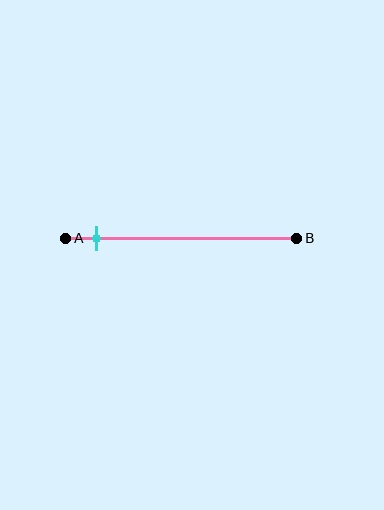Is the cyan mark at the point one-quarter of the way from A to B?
No, the mark is at about 15% from A, not at the 25% one-quarter point.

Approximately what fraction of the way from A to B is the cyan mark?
The cyan mark is approximately 15% of the way from A to B.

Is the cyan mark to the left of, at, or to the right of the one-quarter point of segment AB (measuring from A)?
The cyan mark is to the left of the one-quarter point of segment AB.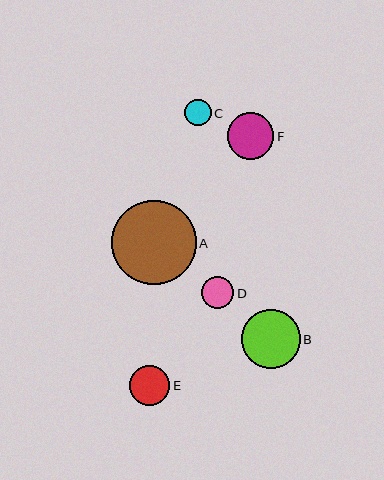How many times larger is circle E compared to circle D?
Circle E is approximately 1.3 times the size of circle D.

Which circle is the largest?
Circle A is the largest with a size of approximately 84 pixels.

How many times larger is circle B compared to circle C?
Circle B is approximately 2.2 times the size of circle C.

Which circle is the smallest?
Circle C is the smallest with a size of approximately 27 pixels.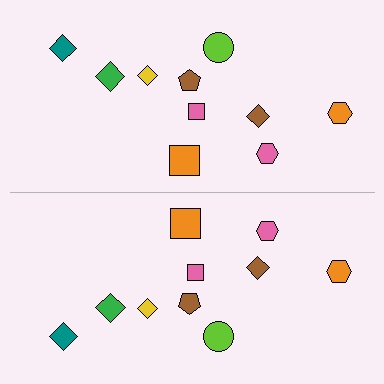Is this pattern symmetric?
Yes, this pattern has bilateral (reflection) symmetry.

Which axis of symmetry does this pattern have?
The pattern has a horizontal axis of symmetry running through the center of the image.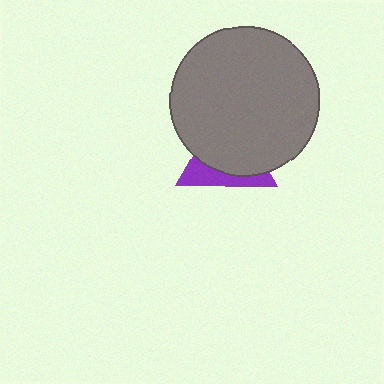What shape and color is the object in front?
The object in front is a gray circle.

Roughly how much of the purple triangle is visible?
A small part of it is visible (roughly 31%).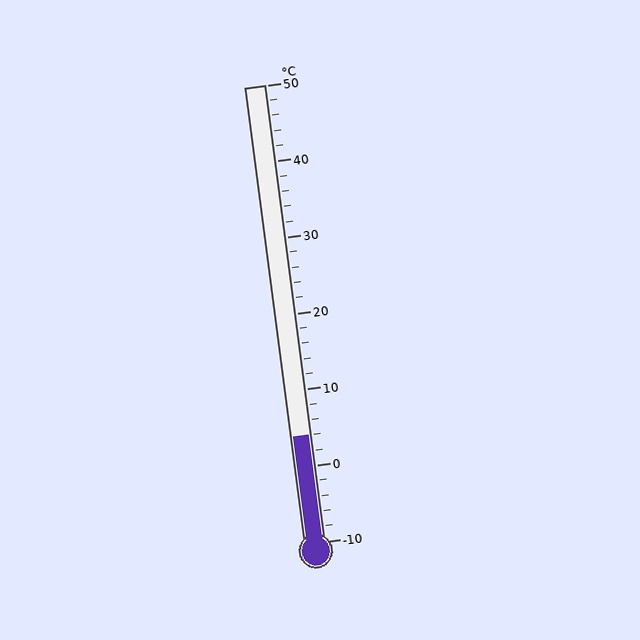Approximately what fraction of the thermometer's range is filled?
The thermometer is filled to approximately 25% of its range.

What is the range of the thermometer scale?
The thermometer scale ranges from -10°C to 50°C.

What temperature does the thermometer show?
The thermometer shows approximately 4°C.